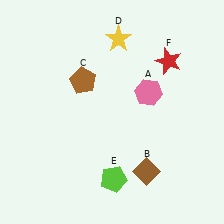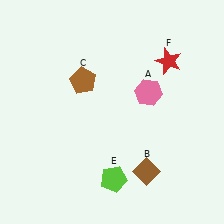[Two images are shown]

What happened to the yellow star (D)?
The yellow star (D) was removed in Image 2. It was in the top-right area of Image 1.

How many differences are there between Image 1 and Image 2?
There is 1 difference between the two images.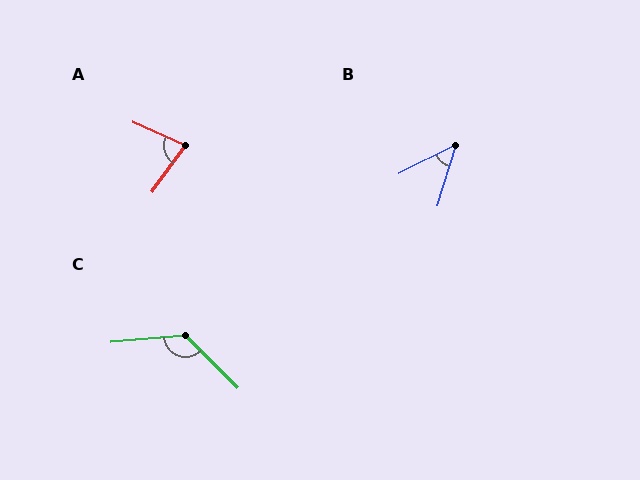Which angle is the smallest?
B, at approximately 45 degrees.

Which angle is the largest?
C, at approximately 130 degrees.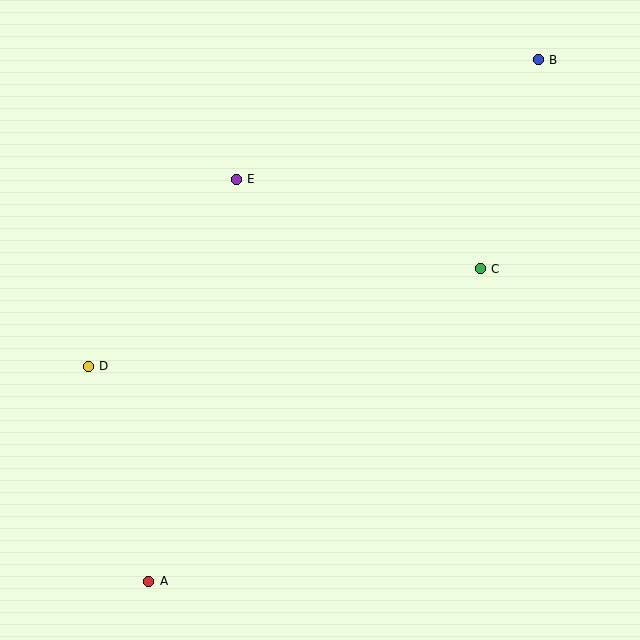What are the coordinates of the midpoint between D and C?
The midpoint between D and C is at (284, 317).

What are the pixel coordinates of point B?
Point B is at (538, 60).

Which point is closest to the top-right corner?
Point B is closest to the top-right corner.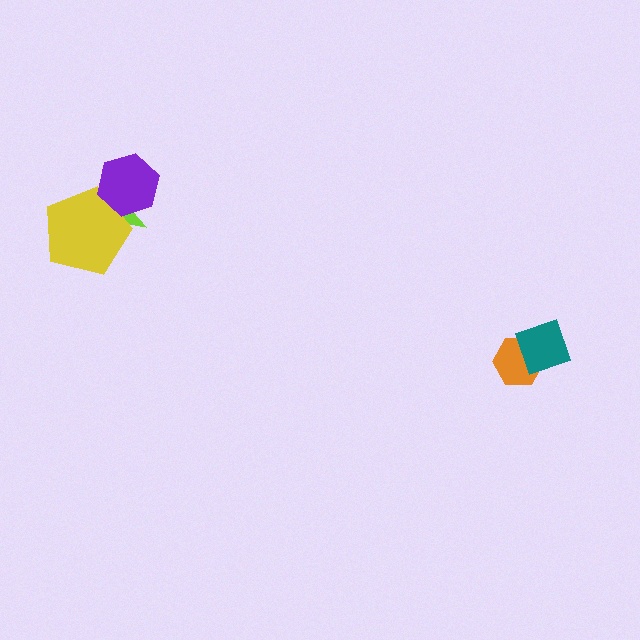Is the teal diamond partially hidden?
No, no other shape covers it.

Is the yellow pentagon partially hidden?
Yes, it is partially covered by another shape.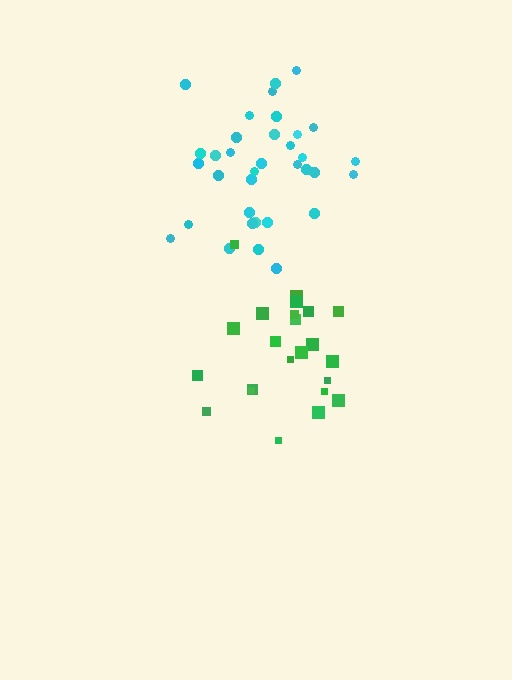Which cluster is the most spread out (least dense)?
Cyan.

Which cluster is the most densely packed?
Green.